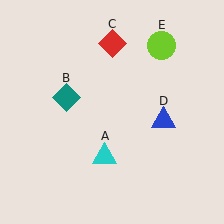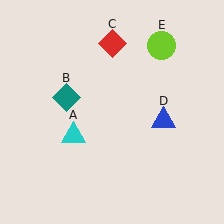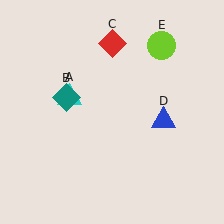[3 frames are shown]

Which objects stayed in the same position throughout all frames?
Teal diamond (object B) and red diamond (object C) and blue triangle (object D) and lime circle (object E) remained stationary.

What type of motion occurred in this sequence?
The cyan triangle (object A) rotated clockwise around the center of the scene.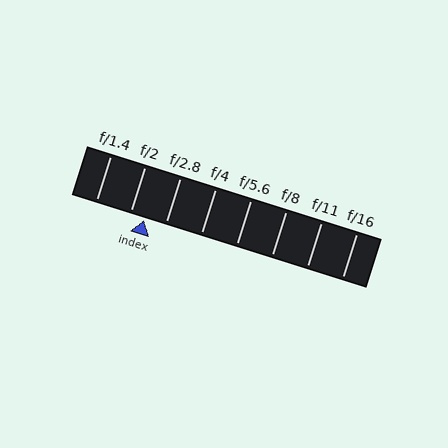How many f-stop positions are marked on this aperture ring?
There are 8 f-stop positions marked.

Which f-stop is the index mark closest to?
The index mark is closest to f/2.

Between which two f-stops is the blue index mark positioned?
The index mark is between f/2 and f/2.8.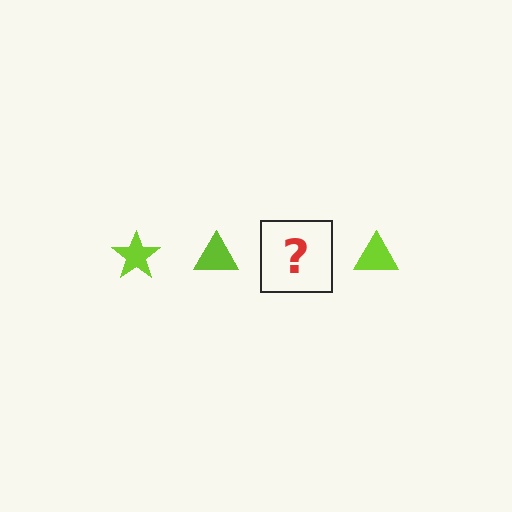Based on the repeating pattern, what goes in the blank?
The blank should be a lime star.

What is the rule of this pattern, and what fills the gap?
The rule is that the pattern cycles through star, triangle shapes in lime. The gap should be filled with a lime star.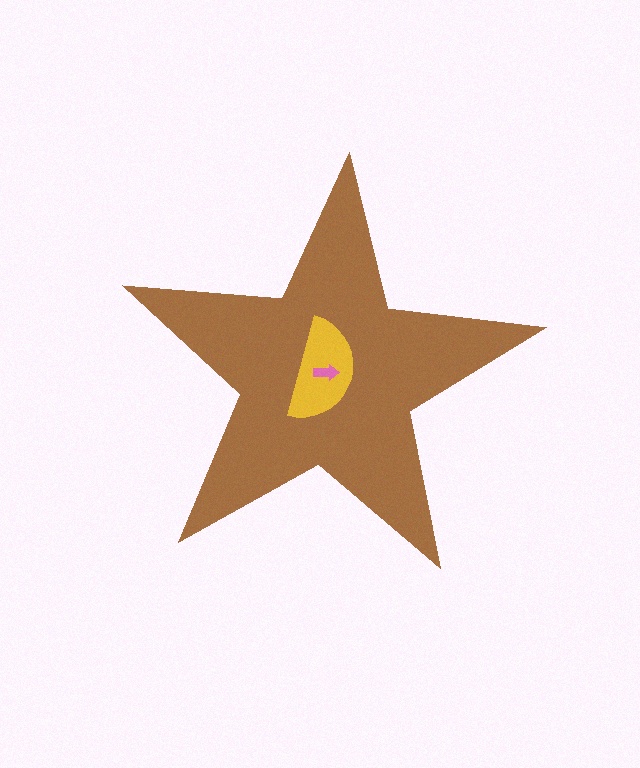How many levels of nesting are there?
3.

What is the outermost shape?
The brown star.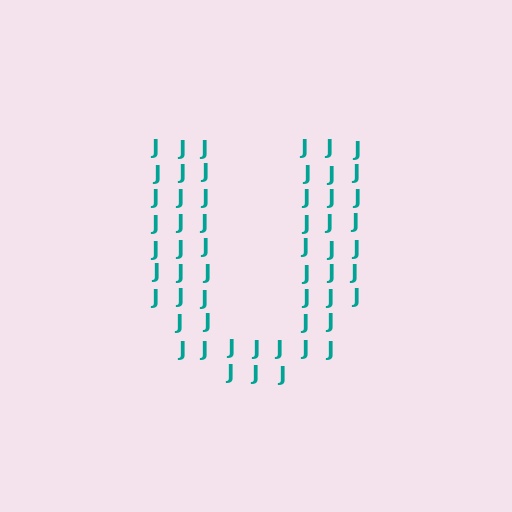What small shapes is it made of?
It is made of small letter J's.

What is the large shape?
The large shape is the letter U.